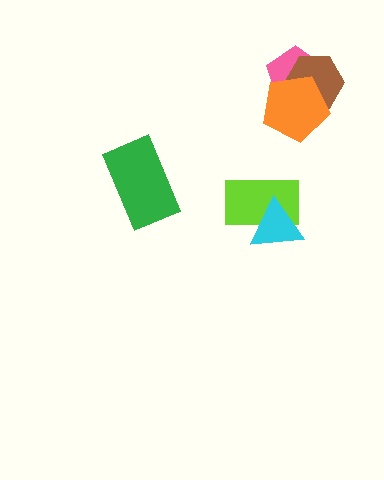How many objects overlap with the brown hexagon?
2 objects overlap with the brown hexagon.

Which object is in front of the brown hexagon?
The orange pentagon is in front of the brown hexagon.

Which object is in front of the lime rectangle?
The cyan triangle is in front of the lime rectangle.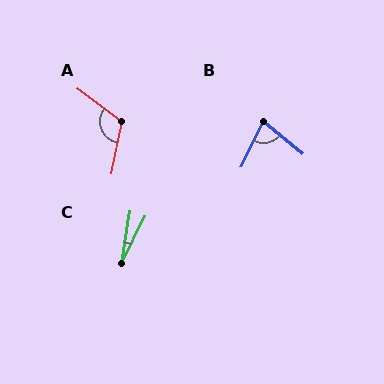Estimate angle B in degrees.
Approximately 77 degrees.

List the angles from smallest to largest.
C (17°), B (77°), A (116°).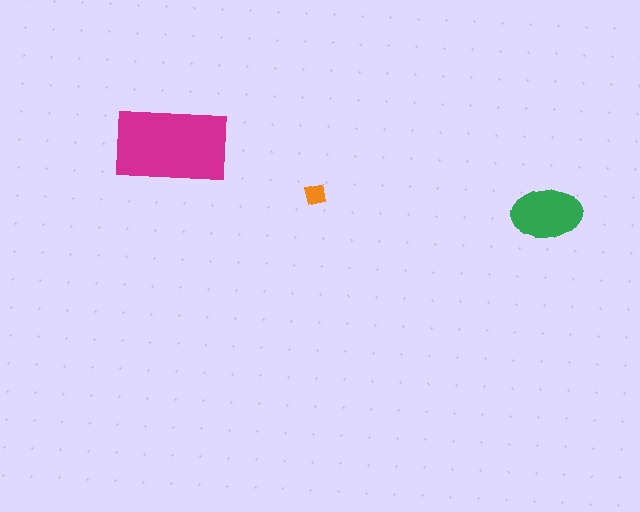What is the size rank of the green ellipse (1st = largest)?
2nd.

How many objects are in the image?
There are 3 objects in the image.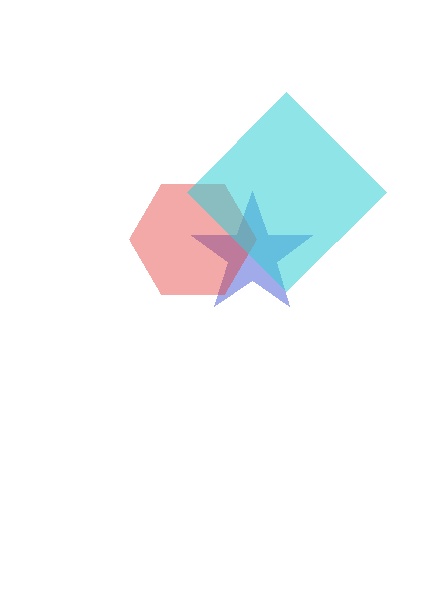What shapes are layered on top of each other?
The layered shapes are: a blue star, a red hexagon, a cyan diamond.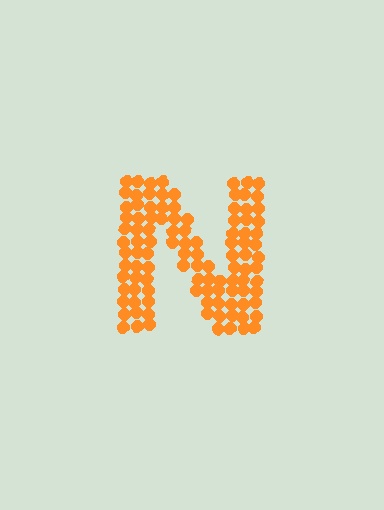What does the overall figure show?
The overall figure shows the letter N.